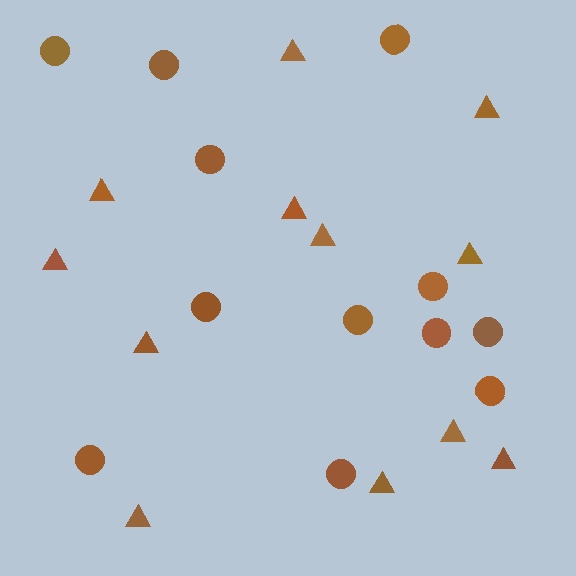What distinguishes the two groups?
There are 2 groups: one group of triangles (12) and one group of circles (12).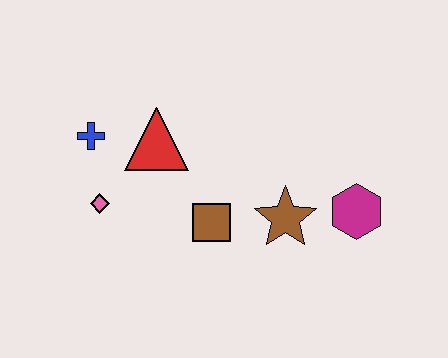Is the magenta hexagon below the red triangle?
Yes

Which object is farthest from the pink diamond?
The magenta hexagon is farthest from the pink diamond.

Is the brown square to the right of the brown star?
No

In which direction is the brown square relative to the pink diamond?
The brown square is to the right of the pink diamond.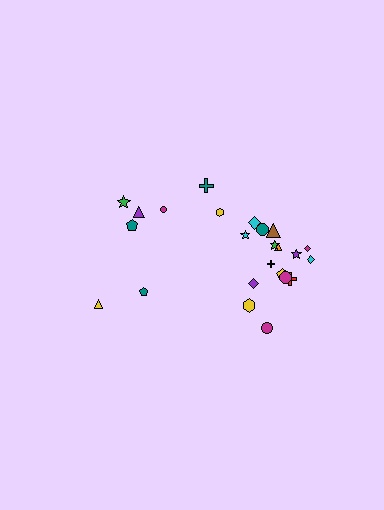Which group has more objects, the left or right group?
The right group.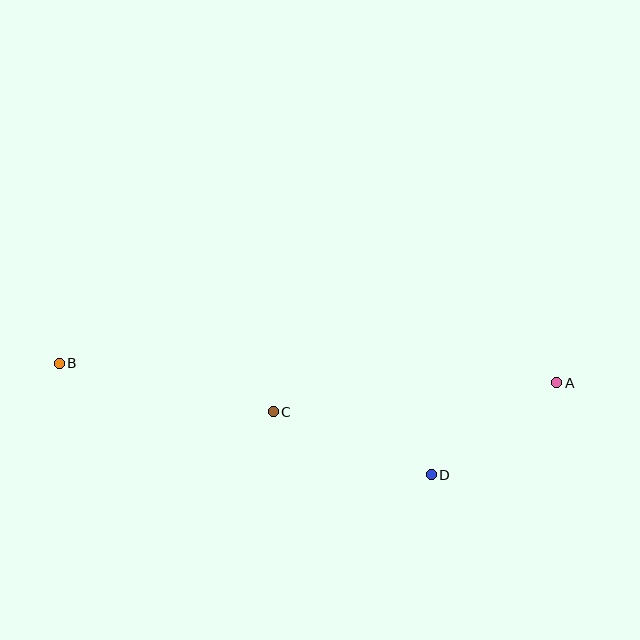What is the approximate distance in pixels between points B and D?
The distance between B and D is approximately 388 pixels.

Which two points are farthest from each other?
Points A and B are farthest from each other.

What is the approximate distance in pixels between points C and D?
The distance between C and D is approximately 170 pixels.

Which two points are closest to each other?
Points A and D are closest to each other.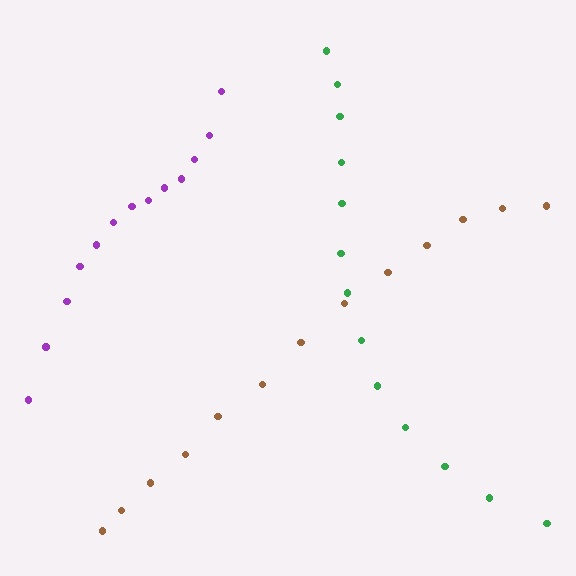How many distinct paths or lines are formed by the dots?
There are 3 distinct paths.